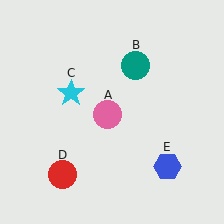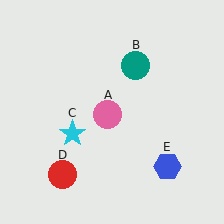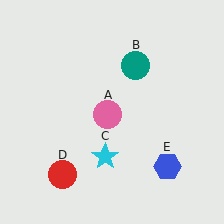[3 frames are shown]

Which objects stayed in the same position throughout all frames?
Pink circle (object A) and teal circle (object B) and red circle (object D) and blue hexagon (object E) remained stationary.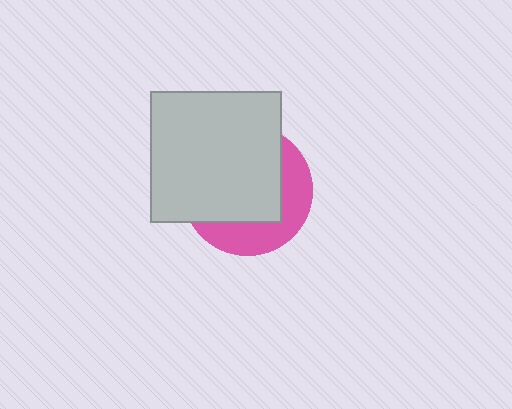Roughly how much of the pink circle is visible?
A small part of it is visible (roughly 36%).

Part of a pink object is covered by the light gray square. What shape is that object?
It is a circle.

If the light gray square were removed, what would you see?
You would see the complete pink circle.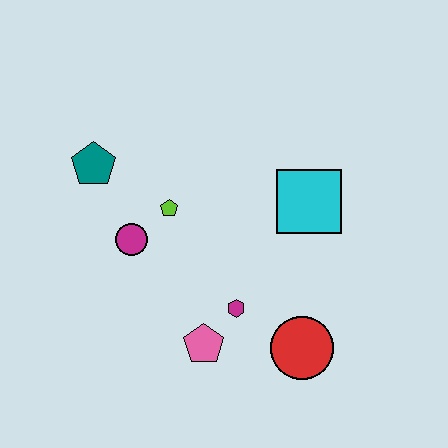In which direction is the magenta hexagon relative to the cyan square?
The magenta hexagon is below the cyan square.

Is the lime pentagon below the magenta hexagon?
No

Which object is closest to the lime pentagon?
The magenta circle is closest to the lime pentagon.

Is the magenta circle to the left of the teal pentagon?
No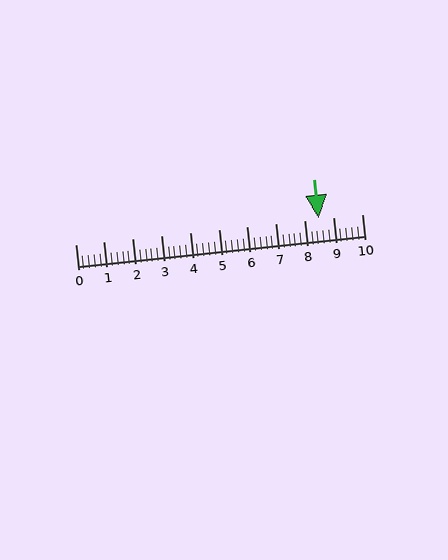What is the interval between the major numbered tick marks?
The major tick marks are spaced 1 units apart.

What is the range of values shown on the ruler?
The ruler shows values from 0 to 10.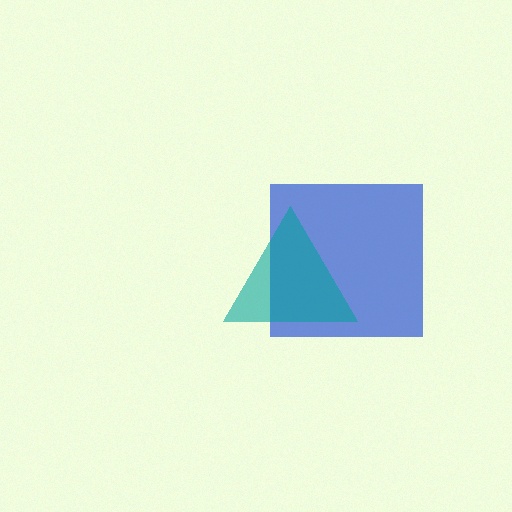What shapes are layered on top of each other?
The layered shapes are: a blue square, a teal triangle.